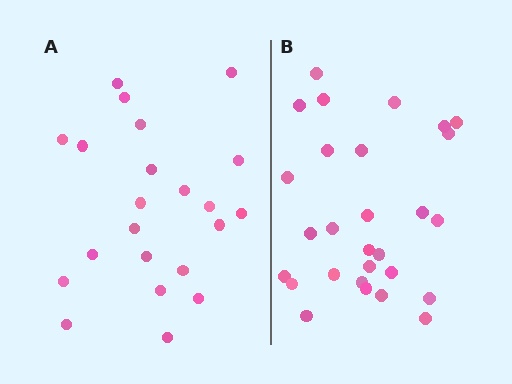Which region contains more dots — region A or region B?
Region B (the right region) has more dots.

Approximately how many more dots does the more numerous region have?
Region B has about 6 more dots than region A.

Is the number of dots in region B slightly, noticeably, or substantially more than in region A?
Region B has noticeably more, but not dramatically so. The ratio is roughly 1.3 to 1.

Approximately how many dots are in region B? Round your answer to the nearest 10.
About 30 dots. (The exact count is 28, which rounds to 30.)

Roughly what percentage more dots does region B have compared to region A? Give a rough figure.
About 25% more.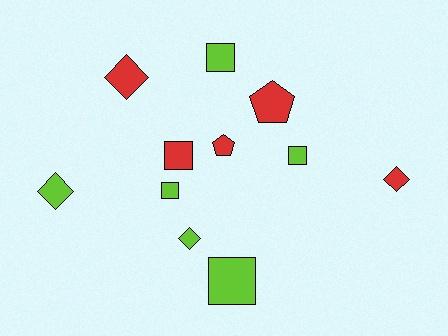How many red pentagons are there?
There are 2 red pentagons.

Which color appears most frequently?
Lime, with 6 objects.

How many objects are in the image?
There are 11 objects.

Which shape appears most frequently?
Square, with 5 objects.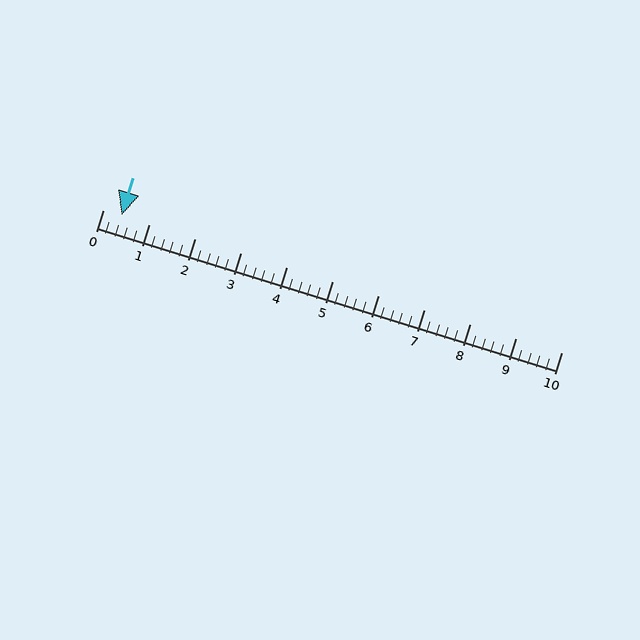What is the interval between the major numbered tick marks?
The major tick marks are spaced 1 units apart.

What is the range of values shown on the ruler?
The ruler shows values from 0 to 10.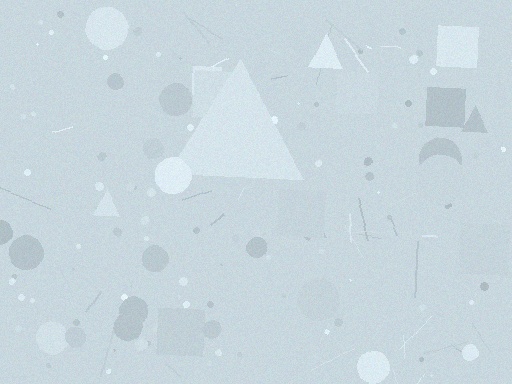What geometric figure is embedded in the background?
A triangle is embedded in the background.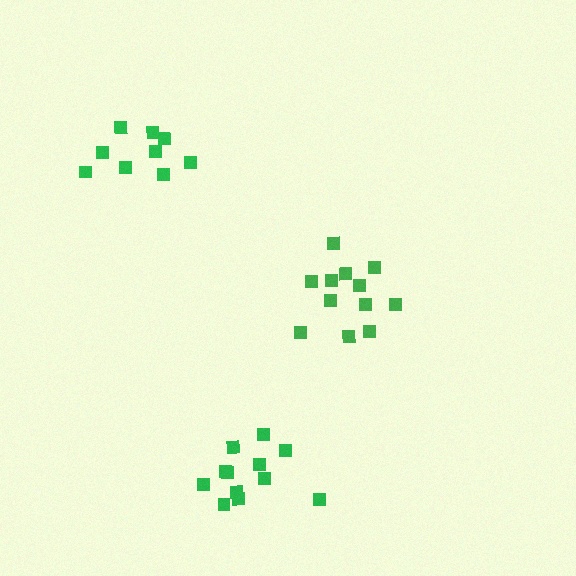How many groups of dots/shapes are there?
There are 3 groups.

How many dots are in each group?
Group 1: 12 dots, Group 2: 9 dots, Group 3: 12 dots (33 total).